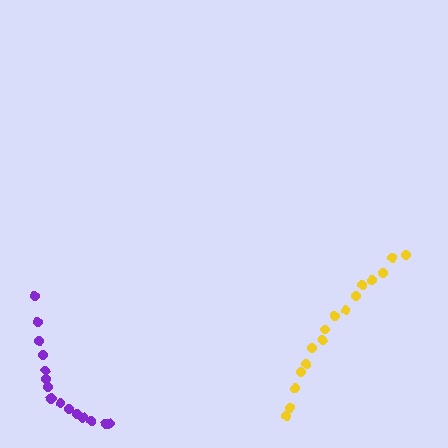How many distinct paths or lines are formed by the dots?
There are 2 distinct paths.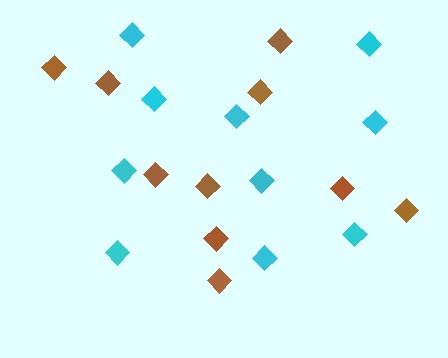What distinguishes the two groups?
There are 2 groups: one group of cyan diamonds (10) and one group of brown diamonds (10).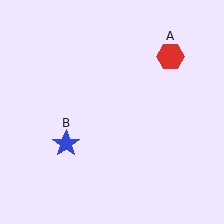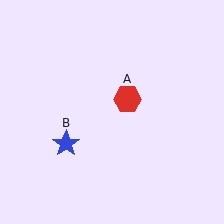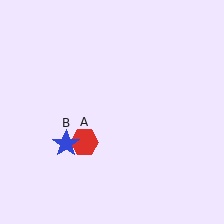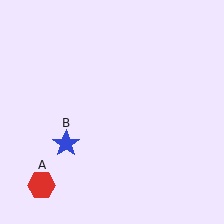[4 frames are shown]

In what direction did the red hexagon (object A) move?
The red hexagon (object A) moved down and to the left.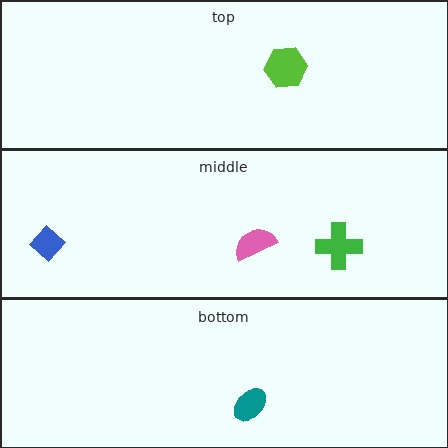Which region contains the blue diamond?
The middle region.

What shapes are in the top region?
The lime hexagon.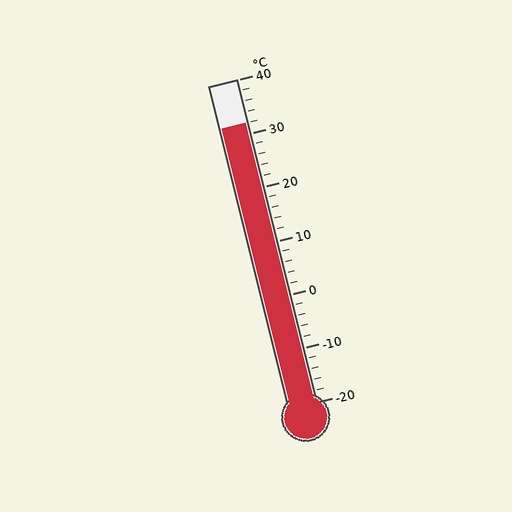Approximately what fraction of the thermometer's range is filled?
The thermometer is filled to approximately 85% of its range.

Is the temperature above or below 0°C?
The temperature is above 0°C.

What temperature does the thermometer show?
The thermometer shows approximately 32°C.